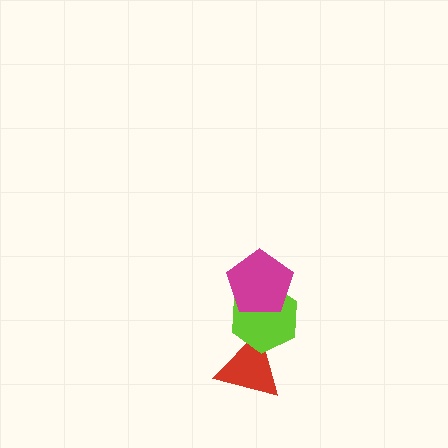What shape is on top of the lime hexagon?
The magenta pentagon is on top of the lime hexagon.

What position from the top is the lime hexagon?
The lime hexagon is 2nd from the top.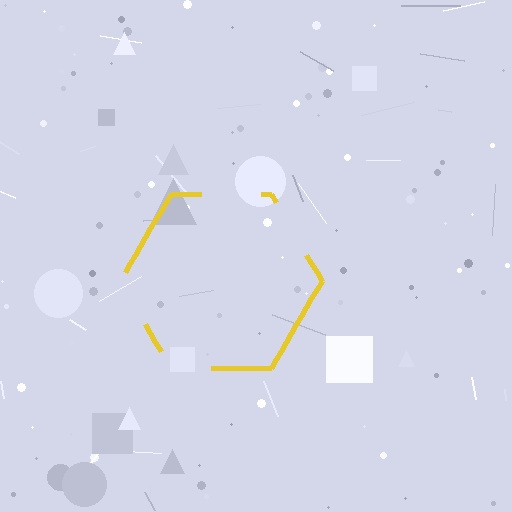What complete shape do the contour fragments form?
The contour fragments form a hexagon.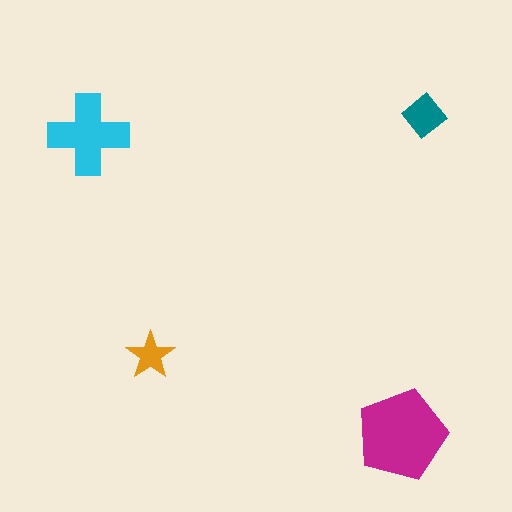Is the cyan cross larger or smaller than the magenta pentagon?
Smaller.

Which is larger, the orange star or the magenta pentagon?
The magenta pentagon.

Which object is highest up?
The teal diamond is topmost.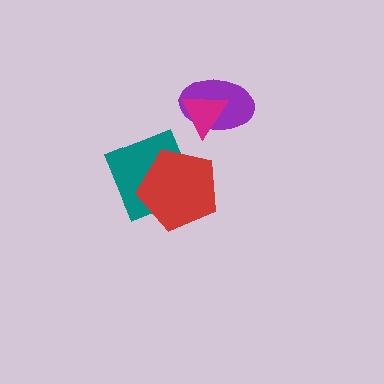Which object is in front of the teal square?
The red pentagon is in front of the teal square.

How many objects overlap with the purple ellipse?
1 object overlaps with the purple ellipse.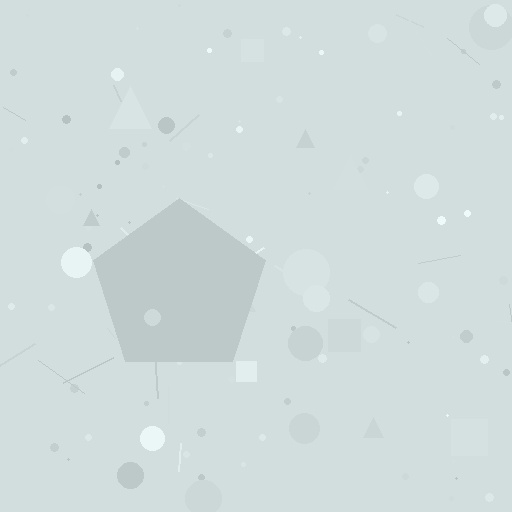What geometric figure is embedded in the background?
A pentagon is embedded in the background.